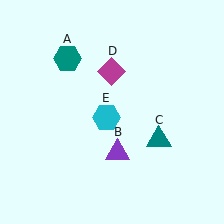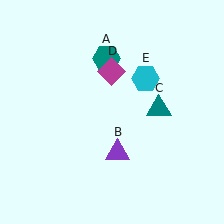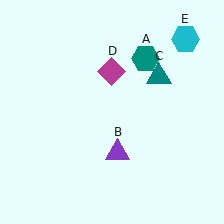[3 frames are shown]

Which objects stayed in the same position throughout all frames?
Purple triangle (object B) and magenta diamond (object D) remained stationary.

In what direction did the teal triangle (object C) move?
The teal triangle (object C) moved up.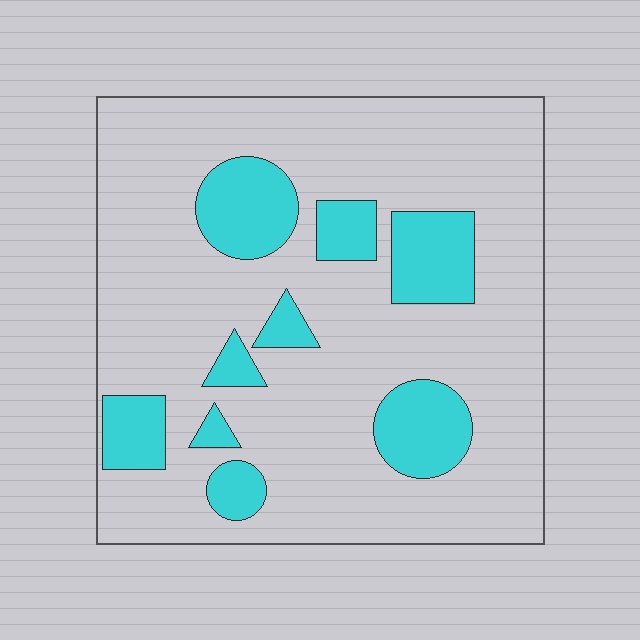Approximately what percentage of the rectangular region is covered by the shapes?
Approximately 20%.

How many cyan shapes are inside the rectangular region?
9.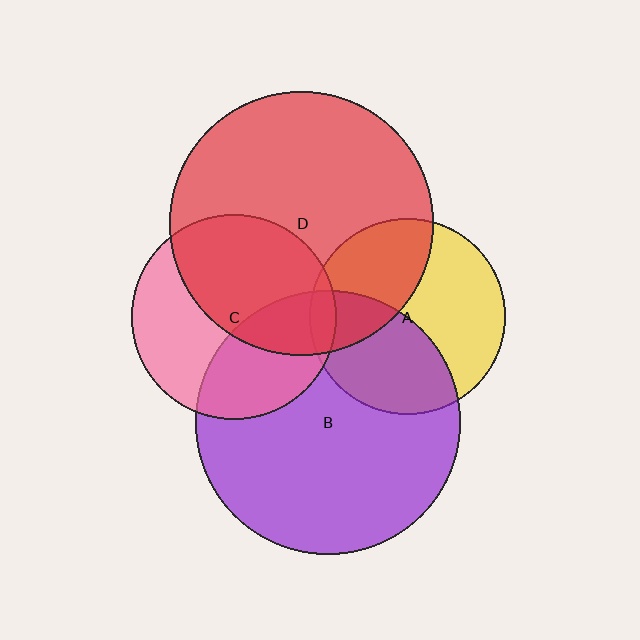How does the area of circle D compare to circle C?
Approximately 1.7 times.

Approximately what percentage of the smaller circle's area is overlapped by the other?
Approximately 40%.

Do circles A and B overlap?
Yes.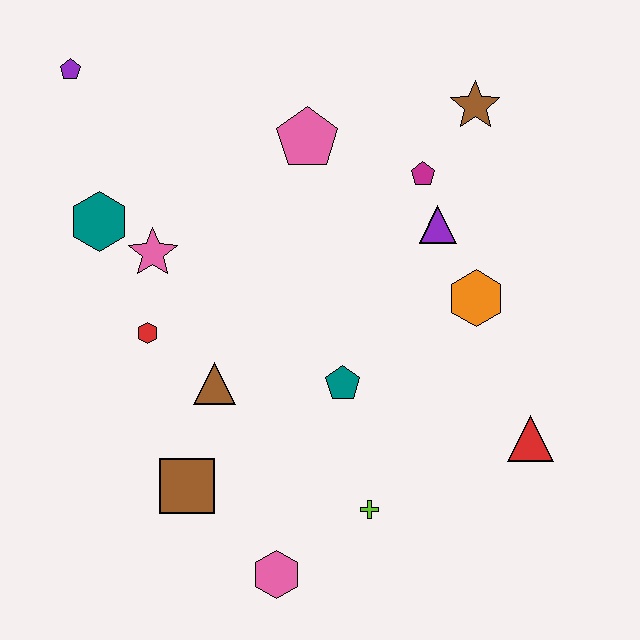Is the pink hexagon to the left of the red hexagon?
No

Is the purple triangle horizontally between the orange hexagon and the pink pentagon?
Yes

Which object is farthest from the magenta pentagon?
The pink hexagon is farthest from the magenta pentagon.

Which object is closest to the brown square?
The brown triangle is closest to the brown square.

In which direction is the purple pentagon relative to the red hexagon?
The purple pentagon is above the red hexagon.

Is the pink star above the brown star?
No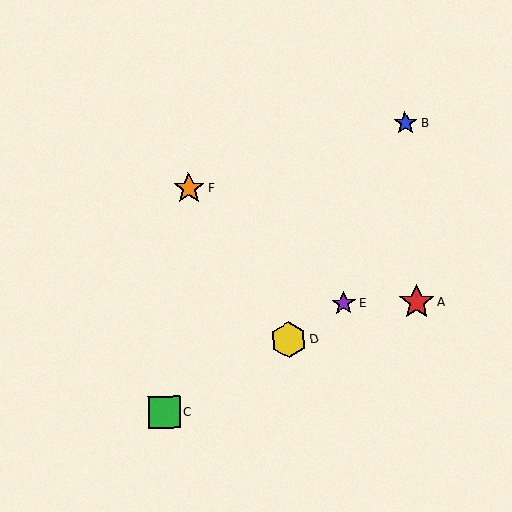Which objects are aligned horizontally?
Objects A, E are aligned horizontally.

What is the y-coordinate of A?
Object A is at y≈302.